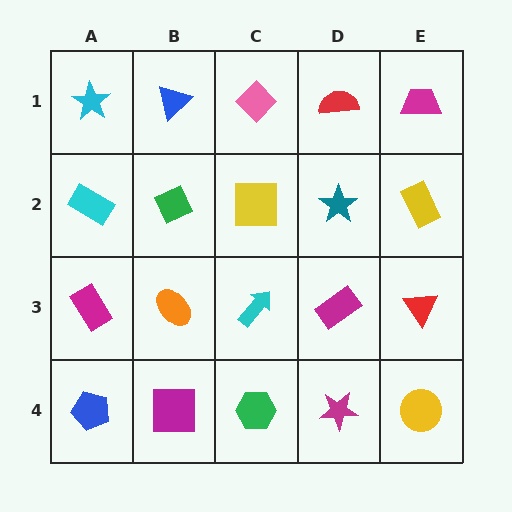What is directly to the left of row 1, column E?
A red semicircle.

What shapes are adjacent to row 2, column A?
A cyan star (row 1, column A), a magenta rectangle (row 3, column A), a green diamond (row 2, column B).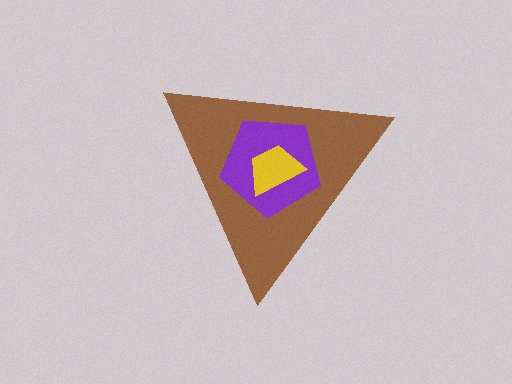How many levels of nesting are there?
3.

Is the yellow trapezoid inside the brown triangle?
Yes.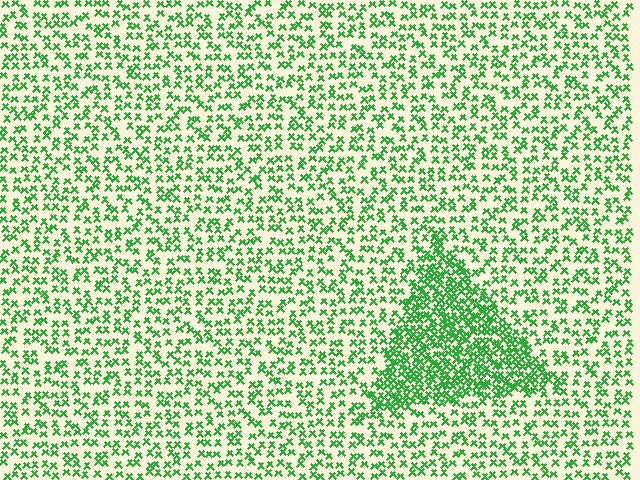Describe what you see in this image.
The image contains small green elements arranged at two different densities. A triangle-shaped region is visible where the elements are more densely packed than the surrounding area.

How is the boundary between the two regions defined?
The boundary is defined by a change in element density (approximately 2.3x ratio). All elements are the same color, size, and shape.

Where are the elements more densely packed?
The elements are more densely packed inside the triangle boundary.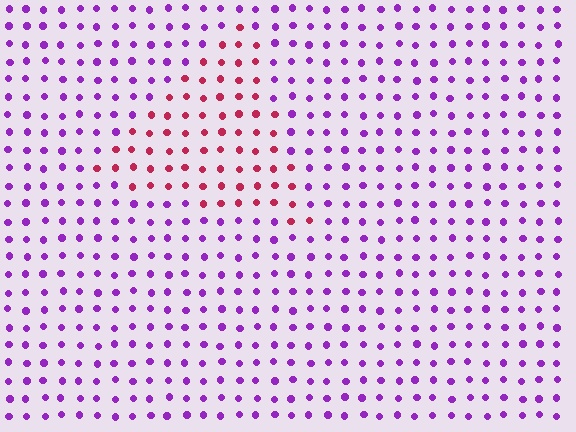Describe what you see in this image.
The image is filled with small purple elements in a uniform arrangement. A triangle-shaped region is visible where the elements are tinted to a slightly different hue, forming a subtle color boundary.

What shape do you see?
I see a triangle.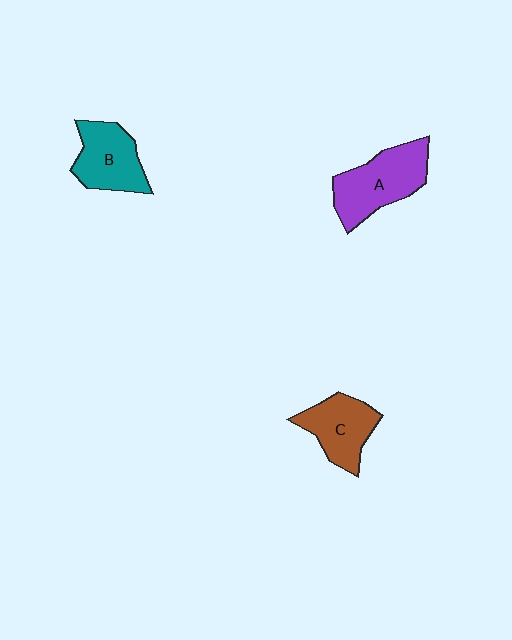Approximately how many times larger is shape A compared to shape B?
Approximately 1.2 times.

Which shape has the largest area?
Shape A (purple).